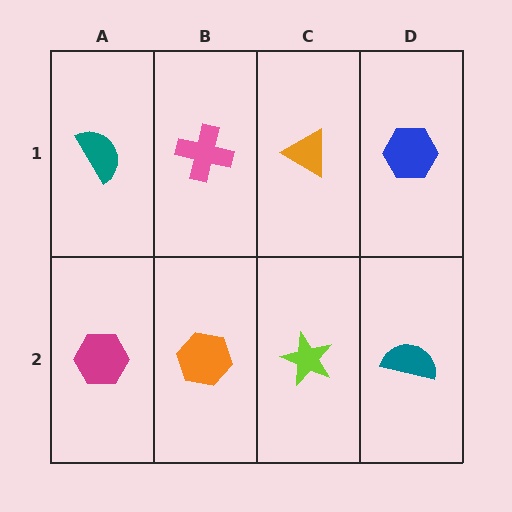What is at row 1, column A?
A teal semicircle.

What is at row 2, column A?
A magenta hexagon.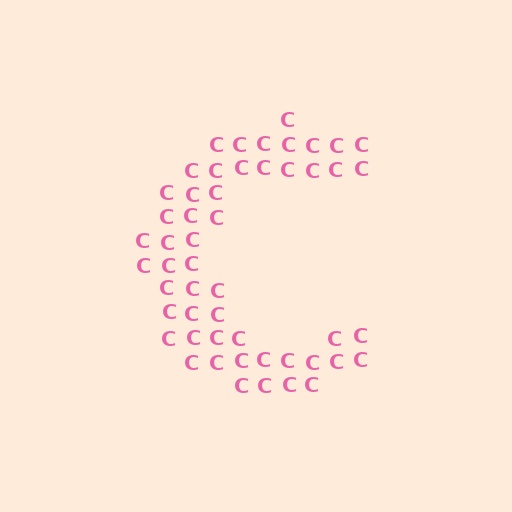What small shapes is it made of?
It is made of small letter C's.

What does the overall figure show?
The overall figure shows the letter C.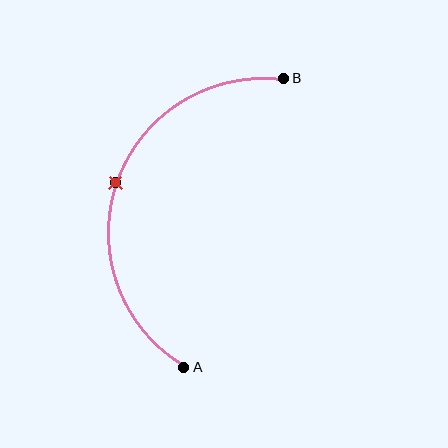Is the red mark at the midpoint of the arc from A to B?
Yes. The red mark lies on the arc at equal arc-length from both A and B — it is the arc midpoint.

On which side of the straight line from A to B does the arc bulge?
The arc bulges to the left of the straight line connecting A and B.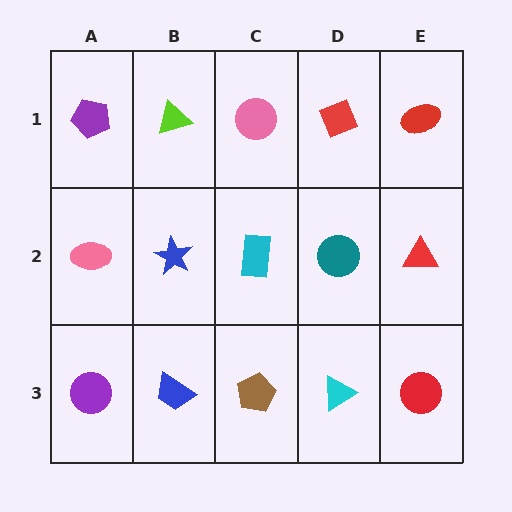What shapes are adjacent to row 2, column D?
A red diamond (row 1, column D), a cyan triangle (row 3, column D), a cyan rectangle (row 2, column C), a red triangle (row 2, column E).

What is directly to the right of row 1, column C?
A red diamond.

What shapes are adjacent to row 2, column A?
A purple pentagon (row 1, column A), a purple circle (row 3, column A), a blue star (row 2, column B).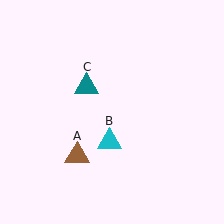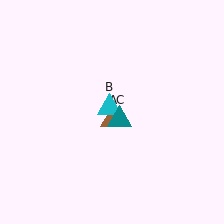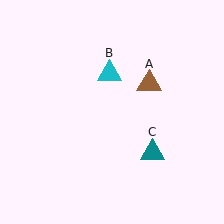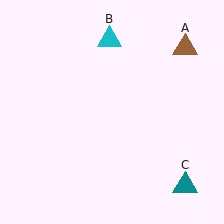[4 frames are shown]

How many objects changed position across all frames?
3 objects changed position: brown triangle (object A), cyan triangle (object B), teal triangle (object C).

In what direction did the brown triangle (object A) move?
The brown triangle (object A) moved up and to the right.